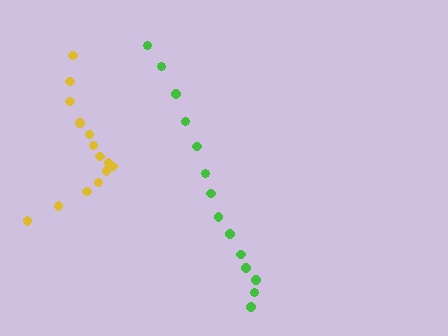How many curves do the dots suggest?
There are 2 distinct paths.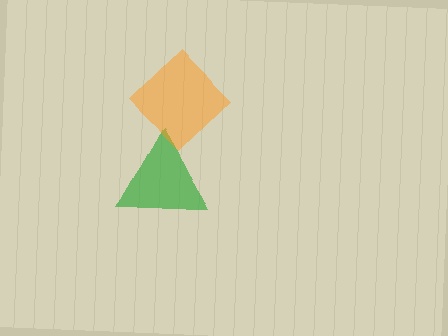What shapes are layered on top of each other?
The layered shapes are: a green triangle, an orange diamond.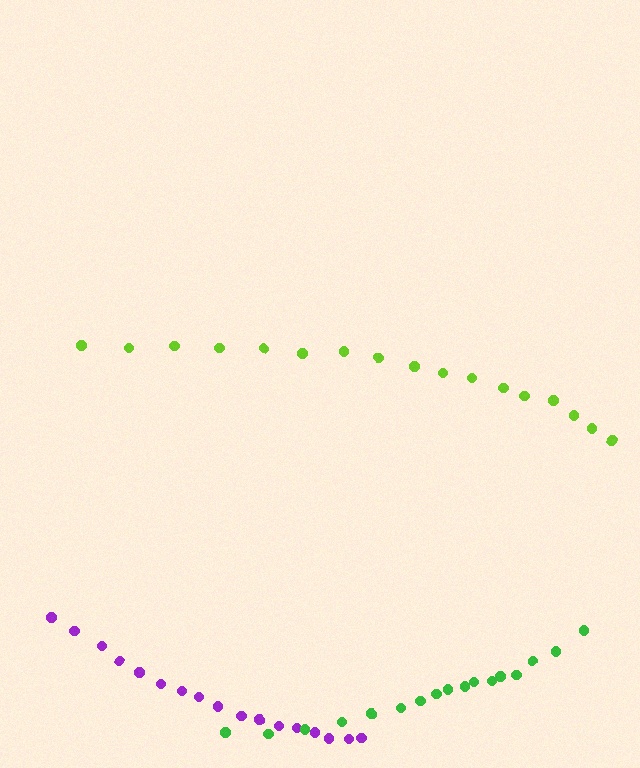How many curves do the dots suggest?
There are 3 distinct paths.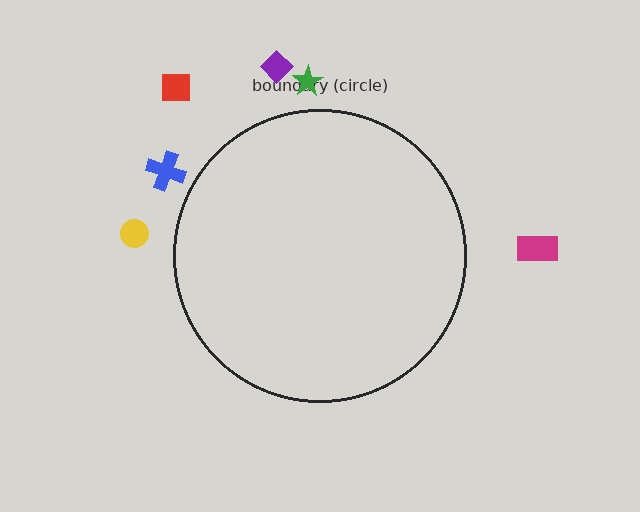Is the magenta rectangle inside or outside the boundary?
Outside.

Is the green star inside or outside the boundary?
Outside.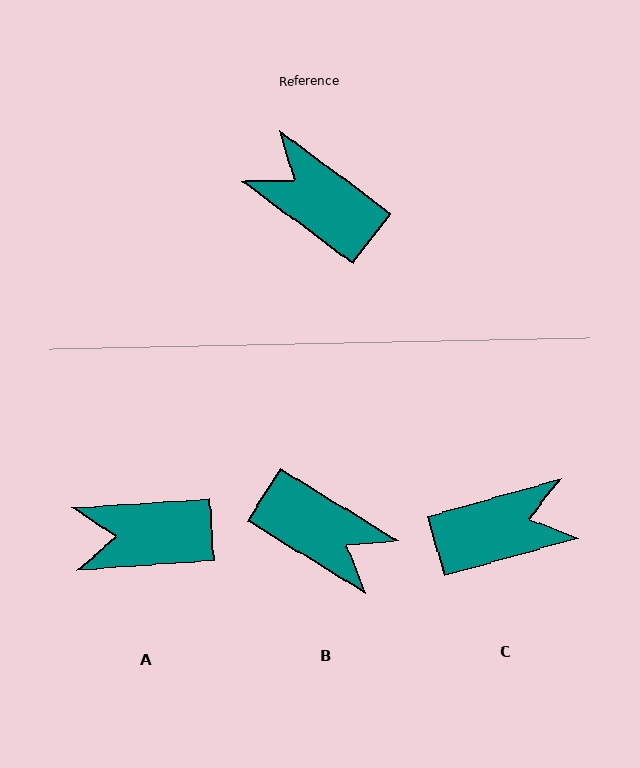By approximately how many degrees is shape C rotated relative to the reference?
Approximately 128 degrees clockwise.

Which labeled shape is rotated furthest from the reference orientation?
B, about 175 degrees away.